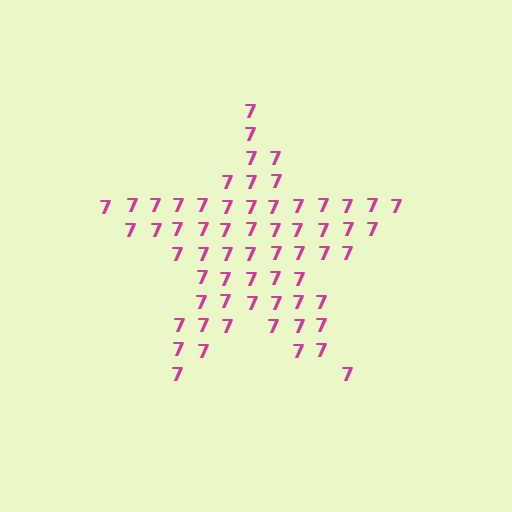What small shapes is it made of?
It is made of small digit 7's.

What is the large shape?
The large shape is a star.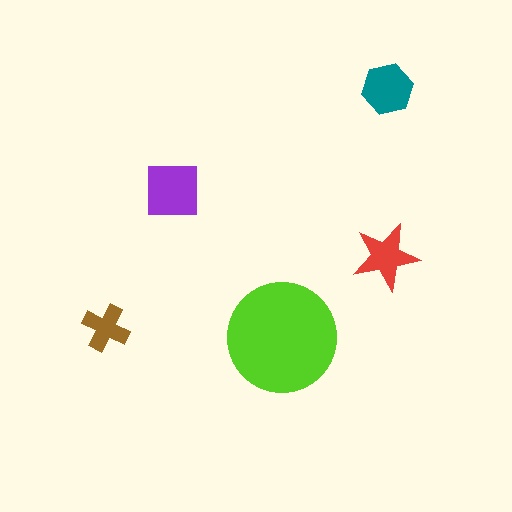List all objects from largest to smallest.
The lime circle, the purple square, the teal hexagon, the red star, the brown cross.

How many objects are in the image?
There are 5 objects in the image.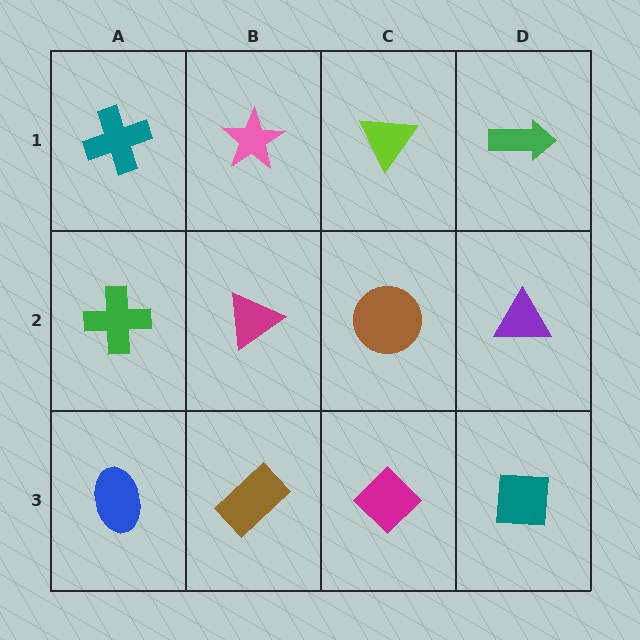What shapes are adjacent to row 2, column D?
A green arrow (row 1, column D), a teal square (row 3, column D), a brown circle (row 2, column C).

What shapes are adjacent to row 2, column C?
A lime triangle (row 1, column C), a magenta diamond (row 3, column C), a magenta triangle (row 2, column B), a purple triangle (row 2, column D).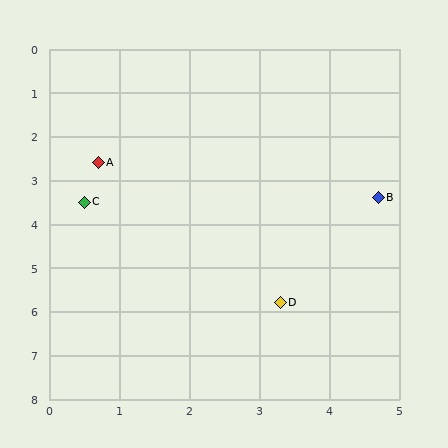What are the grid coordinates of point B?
Point B is at approximately (4.7, 3.4).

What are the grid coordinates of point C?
Point C is at approximately (0.5, 3.5).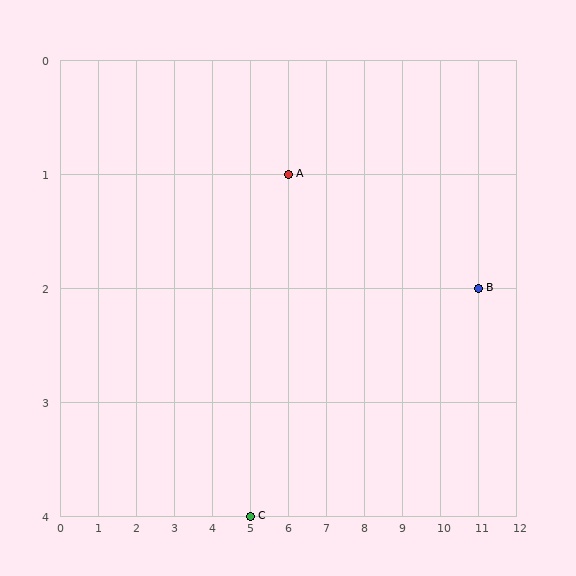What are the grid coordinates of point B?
Point B is at grid coordinates (11, 2).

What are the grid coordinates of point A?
Point A is at grid coordinates (6, 1).